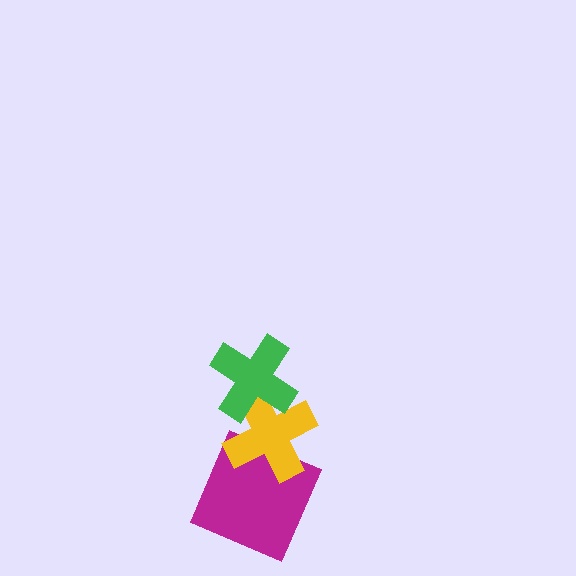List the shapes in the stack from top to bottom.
From top to bottom: the green cross, the yellow cross, the magenta square.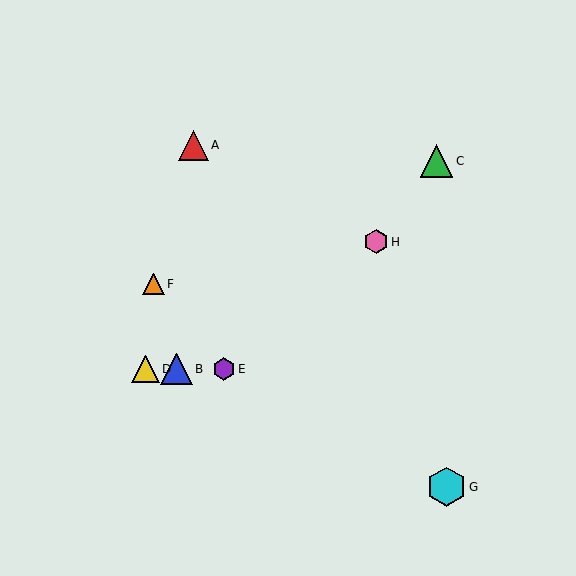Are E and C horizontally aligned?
No, E is at y≈369 and C is at y≈161.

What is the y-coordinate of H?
Object H is at y≈242.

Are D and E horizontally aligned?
Yes, both are at y≈369.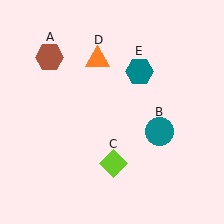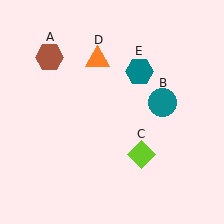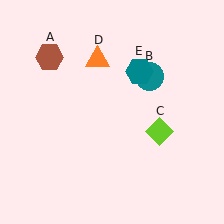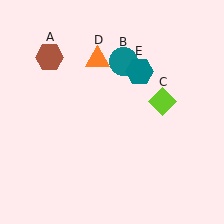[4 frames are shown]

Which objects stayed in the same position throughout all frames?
Brown hexagon (object A) and orange triangle (object D) and teal hexagon (object E) remained stationary.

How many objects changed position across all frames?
2 objects changed position: teal circle (object B), lime diamond (object C).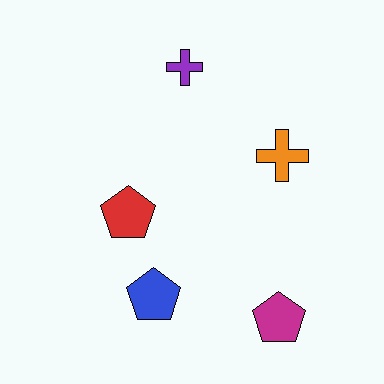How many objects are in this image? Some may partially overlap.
There are 5 objects.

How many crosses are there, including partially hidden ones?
There are 2 crosses.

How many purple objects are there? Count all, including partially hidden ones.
There is 1 purple object.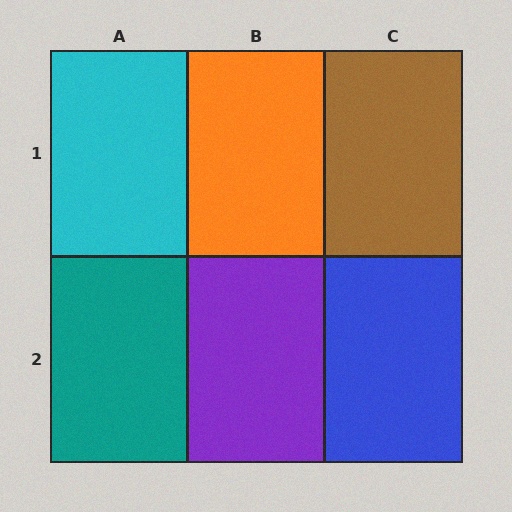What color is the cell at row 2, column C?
Blue.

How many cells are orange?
1 cell is orange.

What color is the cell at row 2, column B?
Purple.